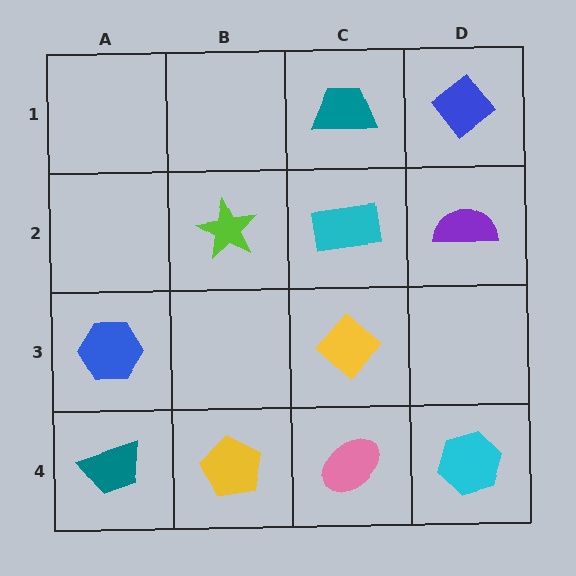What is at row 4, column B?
A yellow pentagon.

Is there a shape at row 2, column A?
No, that cell is empty.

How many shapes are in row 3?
2 shapes.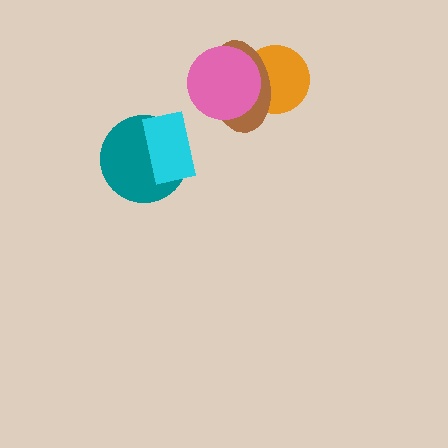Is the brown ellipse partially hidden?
Yes, it is partially covered by another shape.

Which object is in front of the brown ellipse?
The pink circle is in front of the brown ellipse.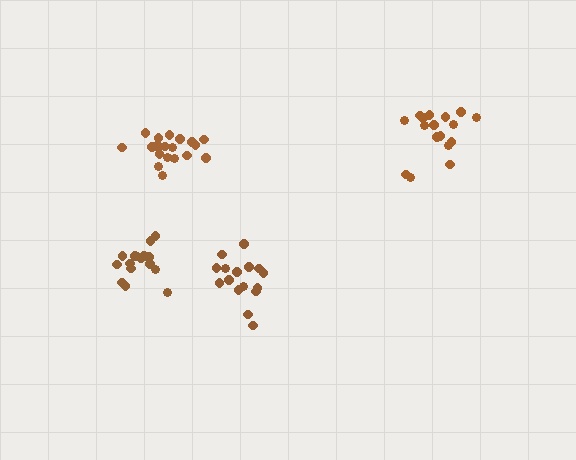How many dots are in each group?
Group 1: 16 dots, Group 2: 20 dots, Group 3: 17 dots, Group 4: 17 dots (70 total).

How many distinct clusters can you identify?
There are 4 distinct clusters.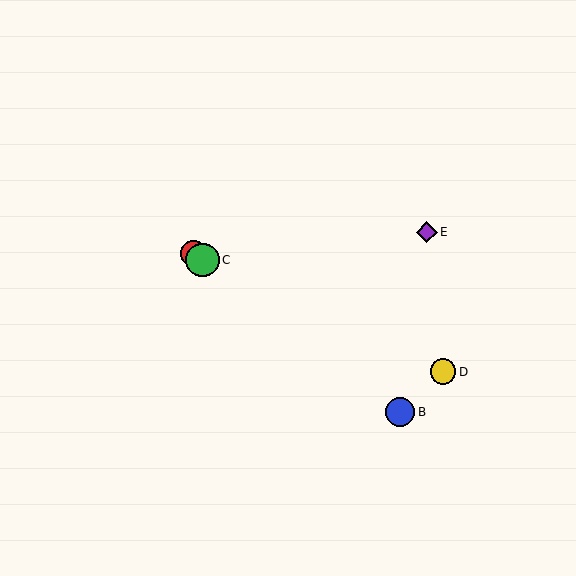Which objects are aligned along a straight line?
Objects A, B, C are aligned along a straight line.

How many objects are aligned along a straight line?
3 objects (A, B, C) are aligned along a straight line.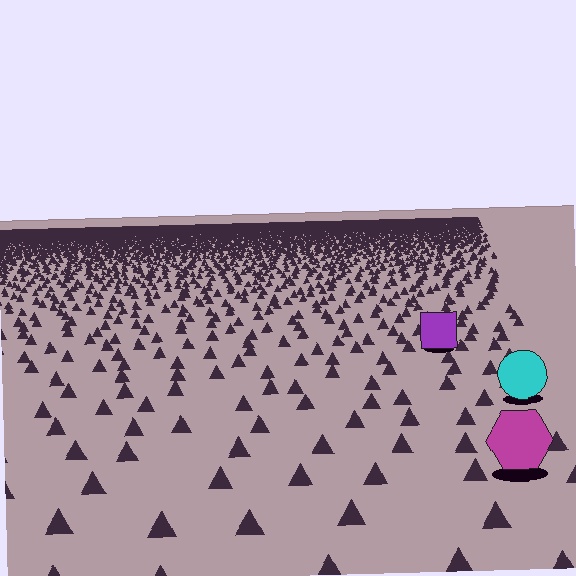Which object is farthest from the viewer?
The purple square is farthest from the viewer. It appears smaller and the ground texture around it is denser.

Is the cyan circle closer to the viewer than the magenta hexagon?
No. The magenta hexagon is closer — you can tell from the texture gradient: the ground texture is coarser near it.